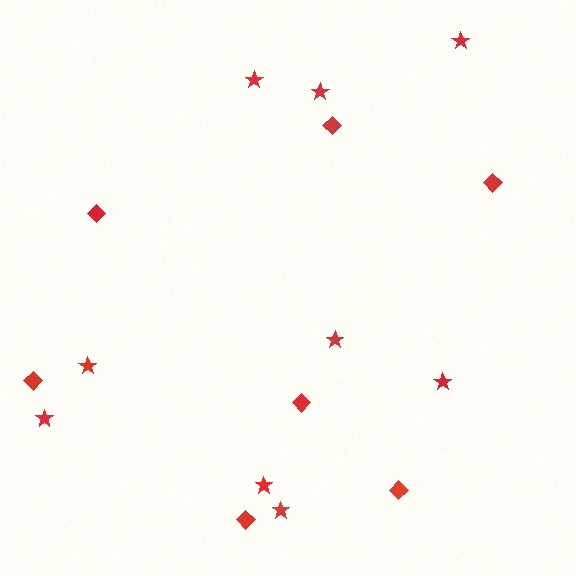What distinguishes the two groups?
There are 2 groups: one group of diamonds (7) and one group of stars (9).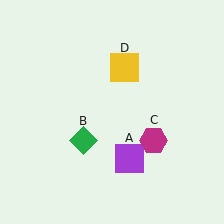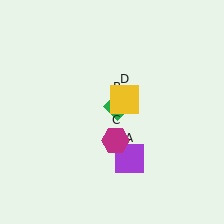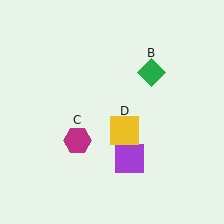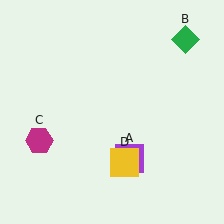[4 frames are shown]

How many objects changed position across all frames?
3 objects changed position: green diamond (object B), magenta hexagon (object C), yellow square (object D).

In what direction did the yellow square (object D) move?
The yellow square (object D) moved down.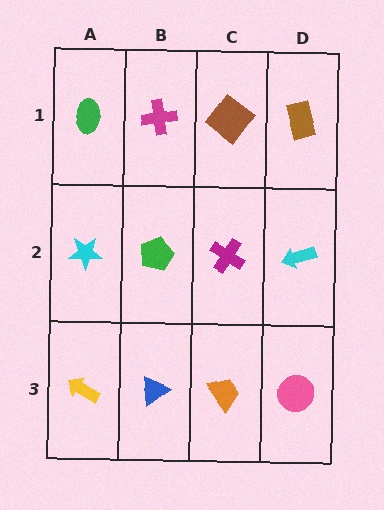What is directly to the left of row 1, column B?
A green ellipse.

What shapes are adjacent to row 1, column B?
A green pentagon (row 2, column B), a green ellipse (row 1, column A), a brown diamond (row 1, column C).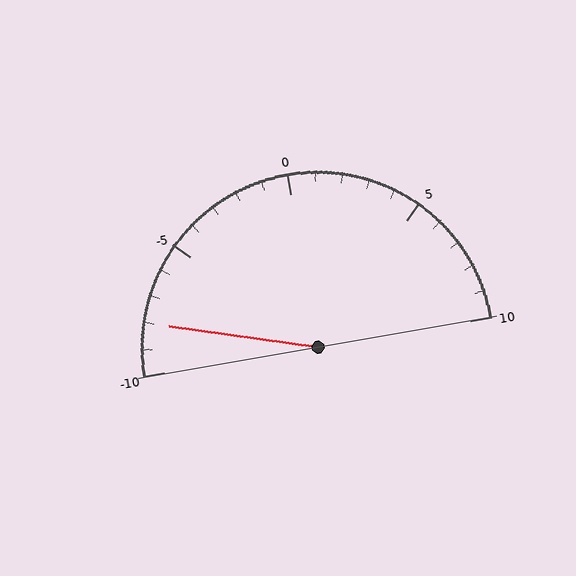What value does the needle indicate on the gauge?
The needle indicates approximately -8.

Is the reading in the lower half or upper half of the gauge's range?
The reading is in the lower half of the range (-10 to 10).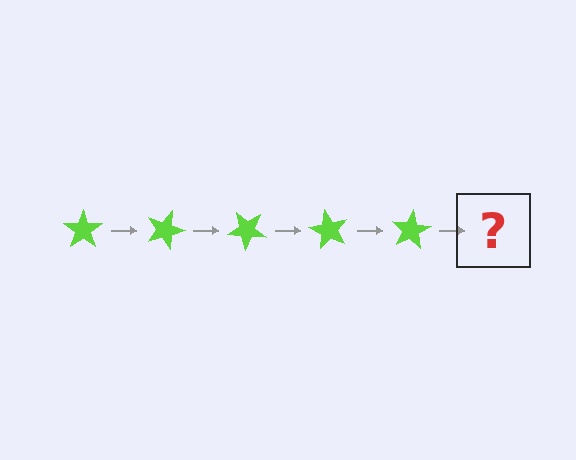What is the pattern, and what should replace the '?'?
The pattern is that the star rotates 20 degrees each step. The '?' should be a lime star rotated 100 degrees.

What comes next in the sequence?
The next element should be a lime star rotated 100 degrees.